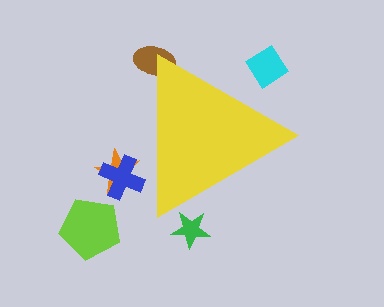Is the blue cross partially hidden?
Yes, the blue cross is partially hidden behind the yellow triangle.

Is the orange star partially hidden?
Yes, the orange star is partially hidden behind the yellow triangle.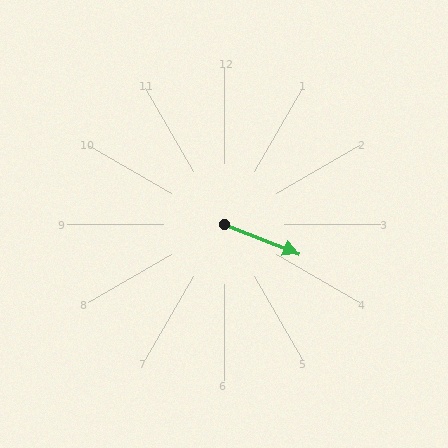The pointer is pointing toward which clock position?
Roughly 4 o'clock.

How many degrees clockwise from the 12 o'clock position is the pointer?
Approximately 111 degrees.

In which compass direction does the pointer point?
East.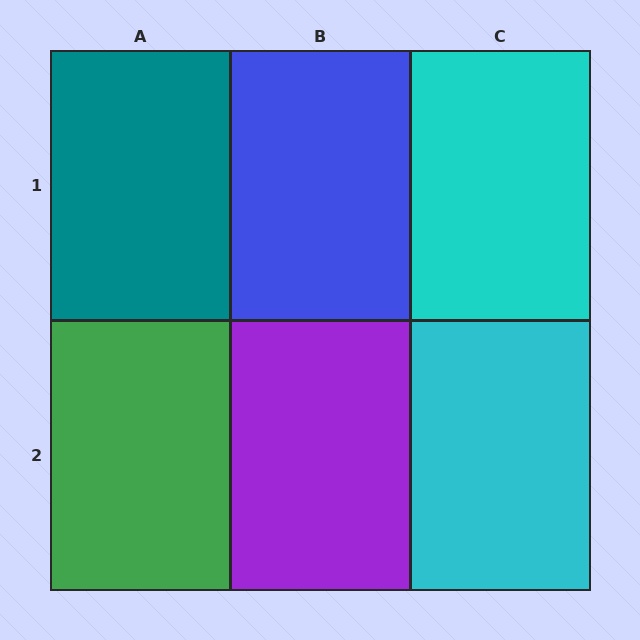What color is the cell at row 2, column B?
Purple.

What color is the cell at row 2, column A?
Green.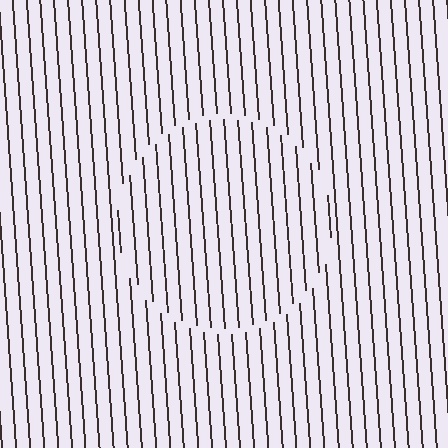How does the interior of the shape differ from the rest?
The interior of the shape contains the same grating, shifted by half a period — the contour is defined by the phase discontinuity where line-ends from the inner and outer gratings abut.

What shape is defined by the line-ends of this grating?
An illusory circle. The interior of the shape contains the same grating, shifted by half a period — the contour is defined by the phase discontinuity where line-ends from the inner and outer gratings abut.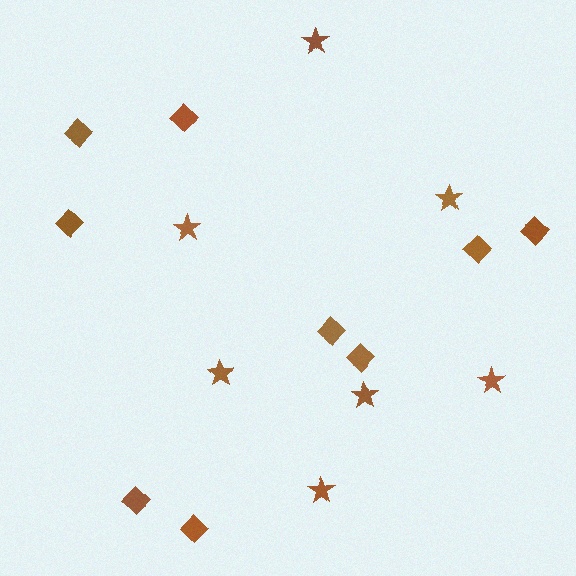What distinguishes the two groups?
There are 2 groups: one group of stars (7) and one group of diamonds (9).